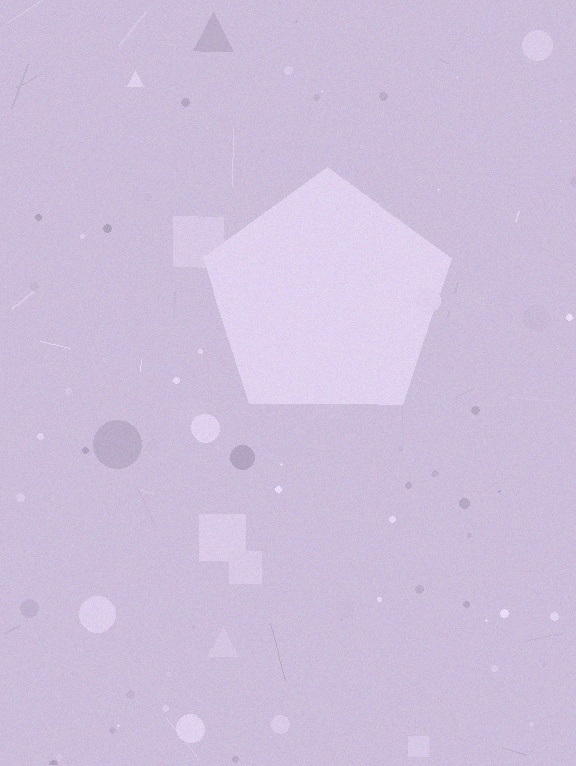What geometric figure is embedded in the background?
A pentagon is embedded in the background.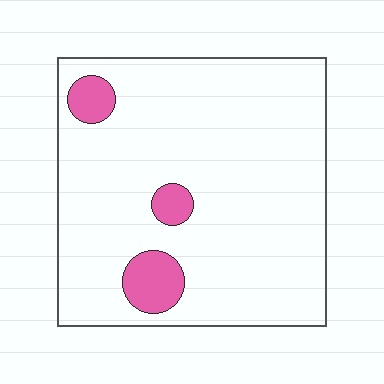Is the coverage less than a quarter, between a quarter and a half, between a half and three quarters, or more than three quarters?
Less than a quarter.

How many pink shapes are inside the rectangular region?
3.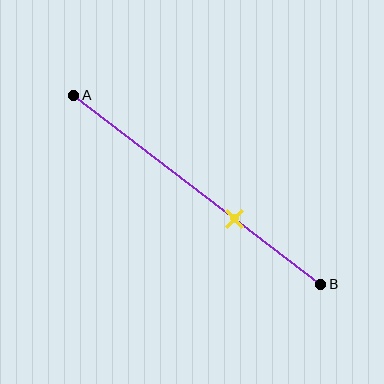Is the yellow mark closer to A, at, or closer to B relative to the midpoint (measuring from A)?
The yellow mark is closer to point B than the midpoint of segment AB.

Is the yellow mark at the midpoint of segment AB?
No, the mark is at about 65% from A, not at the 50% midpoint.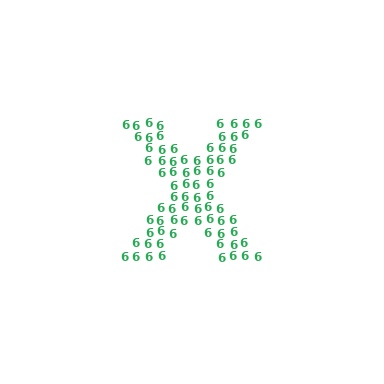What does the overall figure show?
The overall figure shows the letter X.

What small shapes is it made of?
It is made of small digit 6's.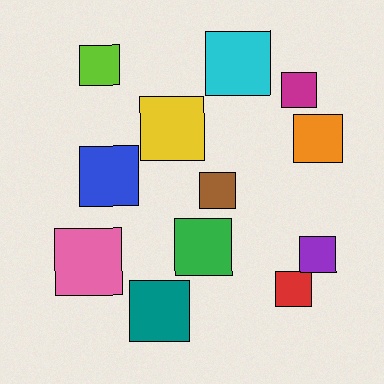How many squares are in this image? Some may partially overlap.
There are 12 squares.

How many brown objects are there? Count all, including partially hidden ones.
There is 1 brown object.